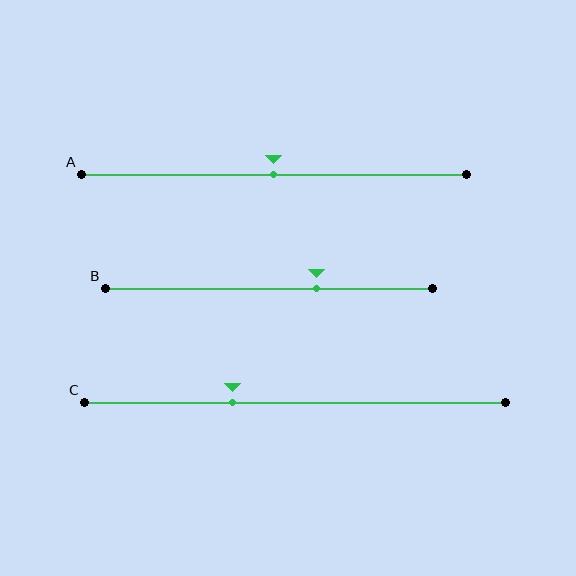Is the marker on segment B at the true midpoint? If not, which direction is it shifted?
No, the marker on segment B is shifted to the right by about 14% of the segment length.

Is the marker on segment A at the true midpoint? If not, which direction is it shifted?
Yes, the marker on segment A is at the true midpoint.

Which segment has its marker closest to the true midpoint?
Segment A has its marker closest to the true midpoint.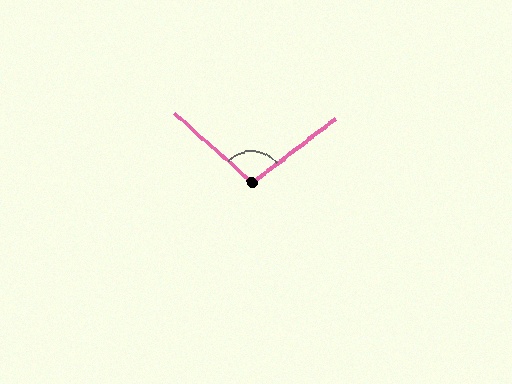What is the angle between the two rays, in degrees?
Approximately 100 degrees.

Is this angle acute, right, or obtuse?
It is obtuse.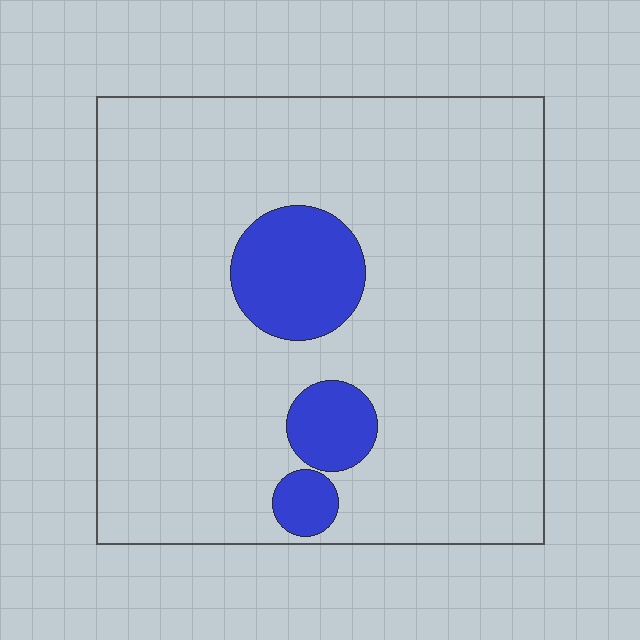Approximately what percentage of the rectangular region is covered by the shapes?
Approximately 10%.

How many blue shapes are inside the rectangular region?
3.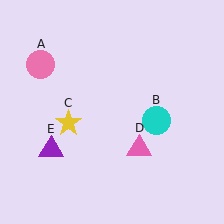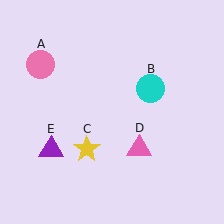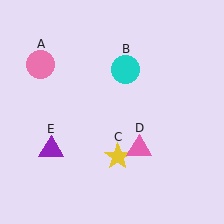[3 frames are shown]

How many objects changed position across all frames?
2 objects changed position: cyan circle (object B), yellow star (object C).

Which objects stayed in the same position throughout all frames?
Pink circle (object A) and pink triangle (object D) and purple triangle (object E) remained stationary.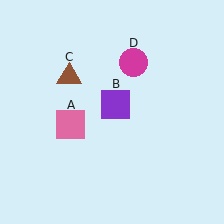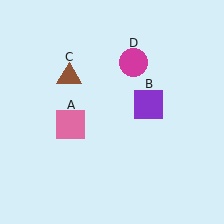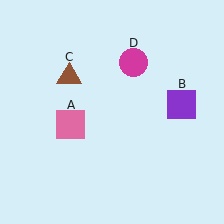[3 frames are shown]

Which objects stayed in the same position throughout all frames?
Pink square (object A) and brown triangle (object C) and magenta circle (object D) remained stationary.